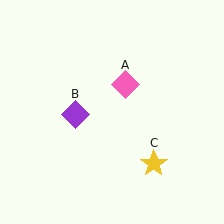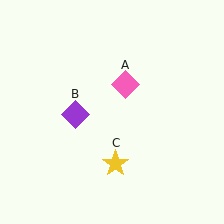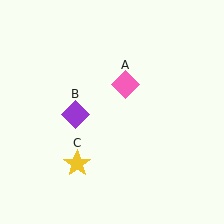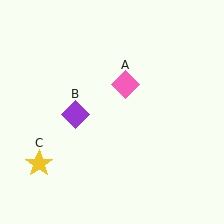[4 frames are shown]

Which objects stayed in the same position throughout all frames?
Pink diamond (object A) and purple diamond (object B) remained stationary.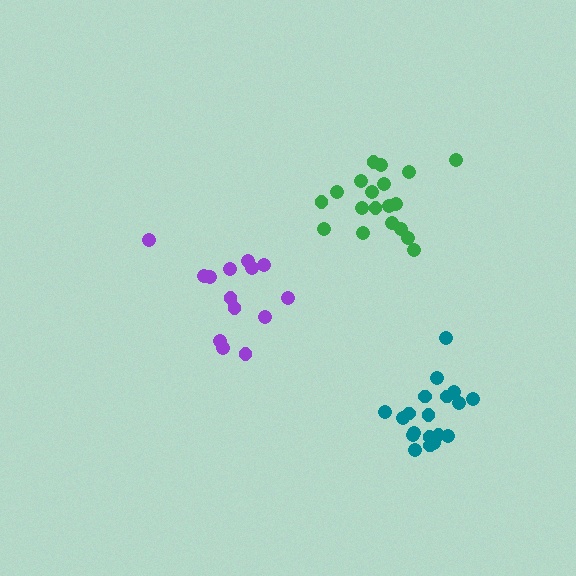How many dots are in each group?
Group 1: 19 dots, Group 2: 14 dots, Group 3: 19 dots (52 total).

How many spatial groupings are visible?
There are 3 spatial groupings.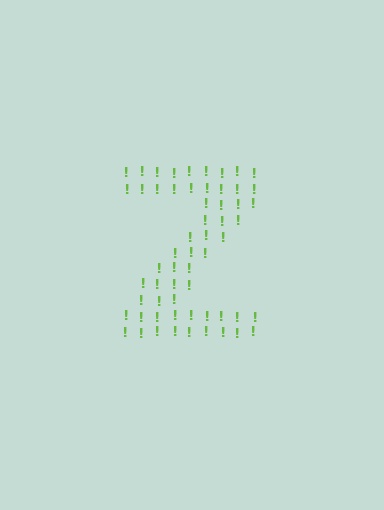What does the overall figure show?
The overall figure shows the letter Z.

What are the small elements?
The small elements are exclamation marks.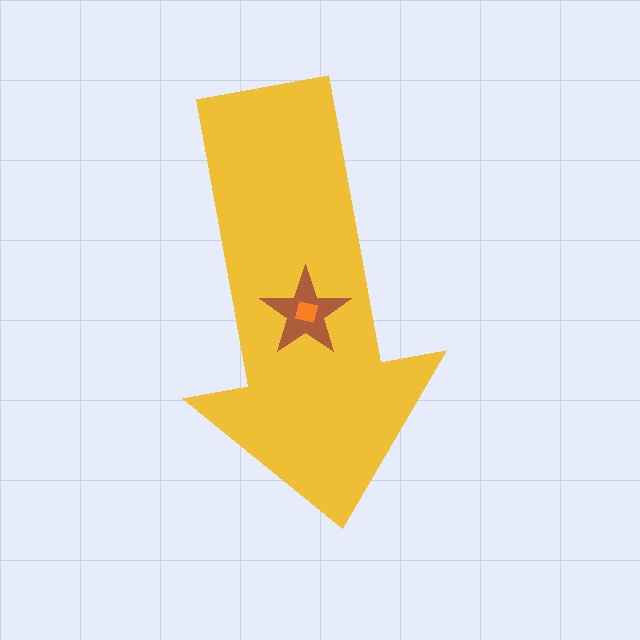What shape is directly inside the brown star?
The orange square.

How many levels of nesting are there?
3.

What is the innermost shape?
The orange square.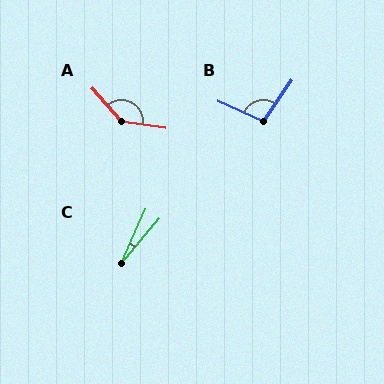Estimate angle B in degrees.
Approximately 100 degrees.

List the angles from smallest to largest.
C (16°), B (100°), A (140°).